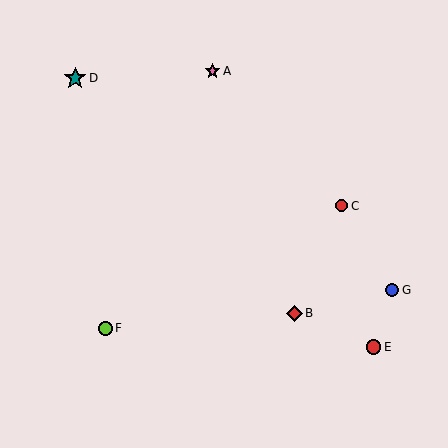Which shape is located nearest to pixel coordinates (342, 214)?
The red circle (labeled C) at (342, 206) is nearest to that location.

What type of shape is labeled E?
Shape E is a red circle.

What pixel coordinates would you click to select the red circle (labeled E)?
Click at (373, 347) to select the red circle E.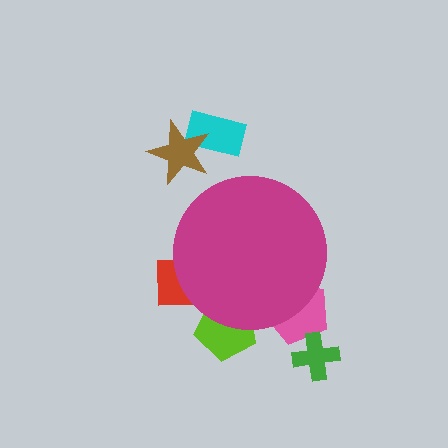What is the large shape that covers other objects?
A magenta circle.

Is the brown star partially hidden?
No, the brown star is fully visible.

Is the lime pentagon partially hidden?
Yes, the lime pentagon is partially hidden behind the magenta circle.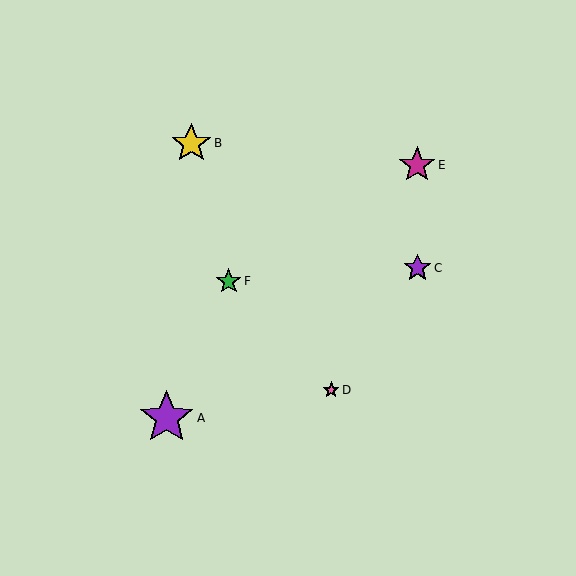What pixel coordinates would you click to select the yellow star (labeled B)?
Click at (191, 143) to select the yellow star B.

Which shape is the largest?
The purple star (labeled A) is the largest.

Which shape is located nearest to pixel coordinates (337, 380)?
The pink star (labeled D) at (331, 390) is nearest to that location.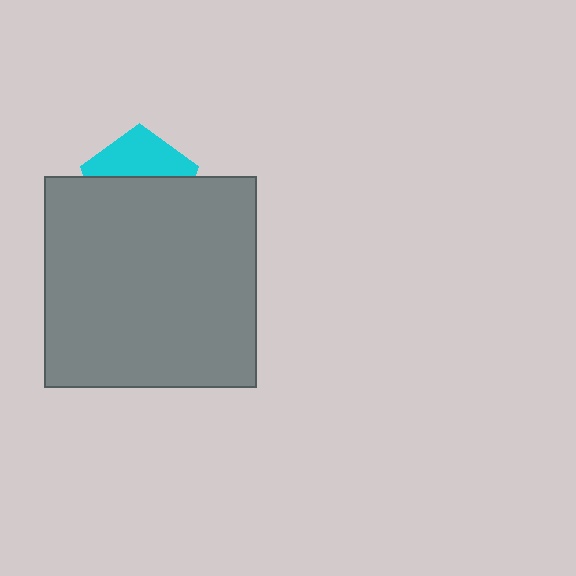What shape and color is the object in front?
The object in front is a gray square.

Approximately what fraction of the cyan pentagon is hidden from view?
Roughly 61% of the cyan pentagon is hidden behind the gray square.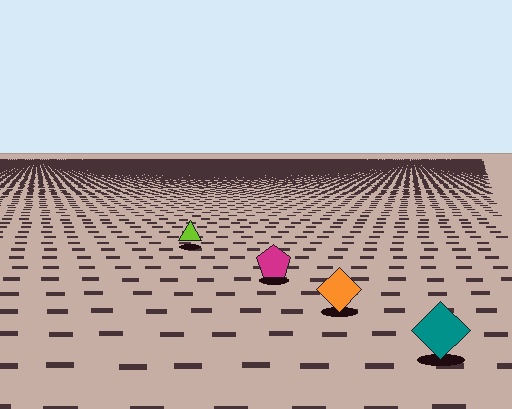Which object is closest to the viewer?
The teal diamond is closest. The texture marks near it are larger and more spread out.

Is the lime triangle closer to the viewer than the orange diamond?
No. The orange diamond is closer — you can tell from the texture gradient: the ground texture is coarser near it.